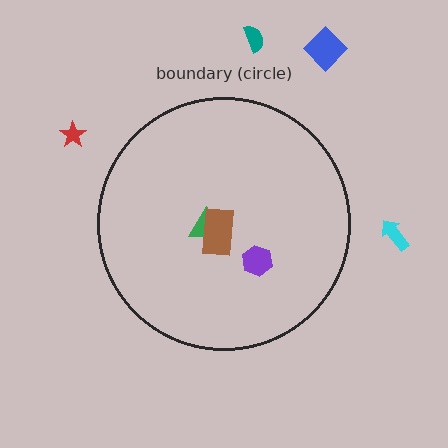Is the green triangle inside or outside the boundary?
Inside.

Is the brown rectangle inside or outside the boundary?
Inside.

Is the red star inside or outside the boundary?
Outside.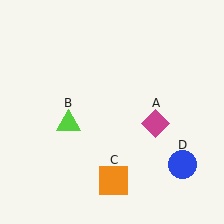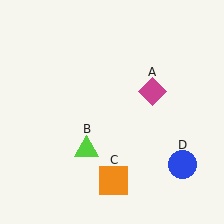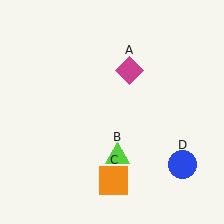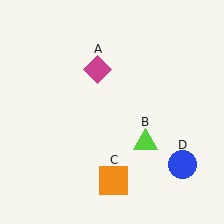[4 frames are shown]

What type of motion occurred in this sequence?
The magenta diamond (object A), lime triangle (object B) rotated counterclockwise around the center of the scene.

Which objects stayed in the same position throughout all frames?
Orange square (object C) and blue circle (object D) remained stationary.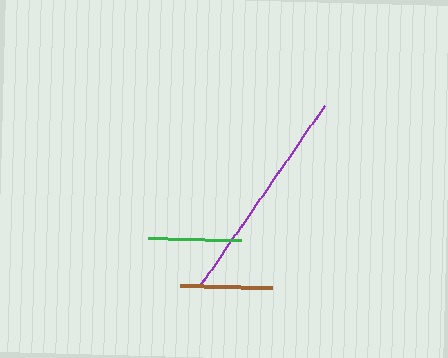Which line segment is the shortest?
The brown line is the shortest at approximately 92 pixels.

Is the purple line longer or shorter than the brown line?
The purple line is longer than the brown line.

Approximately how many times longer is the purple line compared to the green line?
The purple line is approximately 2.4 times the length of the green line.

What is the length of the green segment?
The green segment is approximately 93 pixels long.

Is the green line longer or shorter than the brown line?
The green line is longer than the brown line.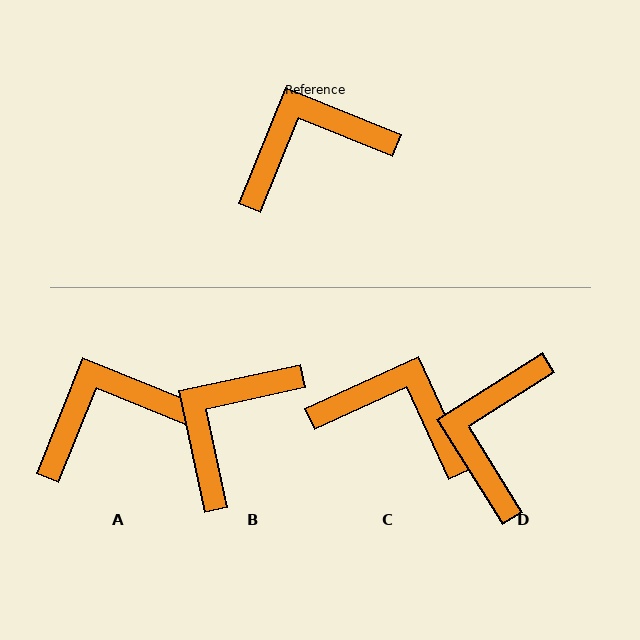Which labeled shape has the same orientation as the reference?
A.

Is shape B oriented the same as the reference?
No, it is off by about 34 degrees.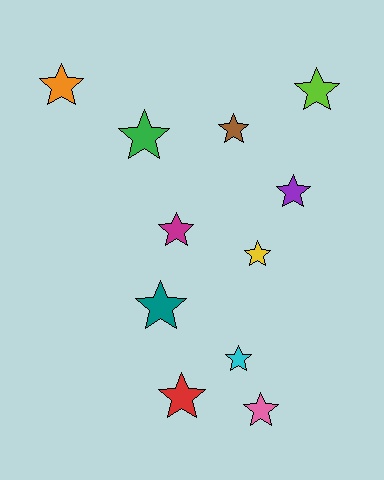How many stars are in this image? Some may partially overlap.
There are 11 stars.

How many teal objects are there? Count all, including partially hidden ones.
There is 1 teal object.